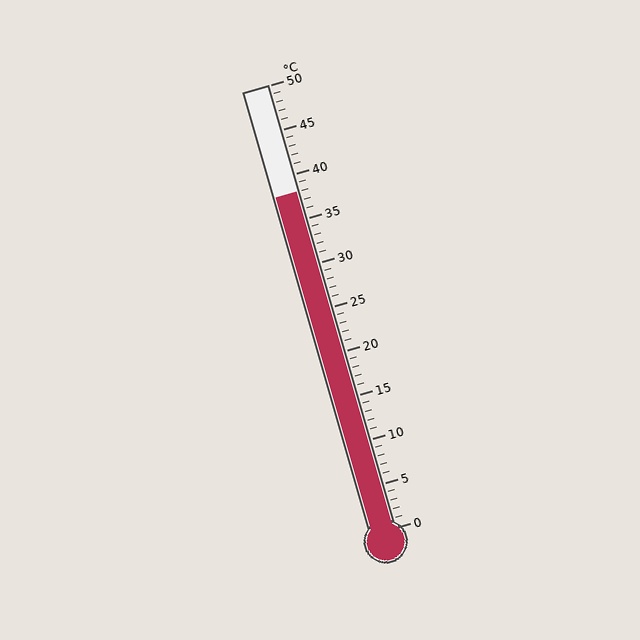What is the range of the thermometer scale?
The thermometer scale ranges from 0°C to 50°C.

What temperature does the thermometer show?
The thermometer shows approximately 38°C.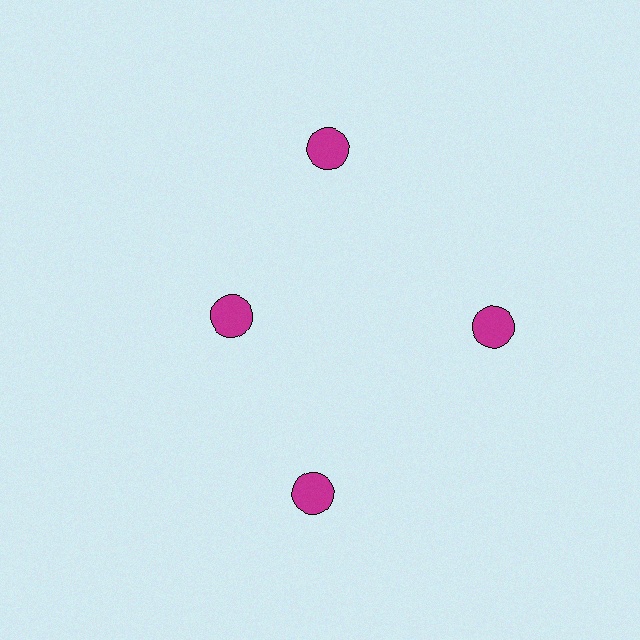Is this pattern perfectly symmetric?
No. The 4 magenta circles are arranged in a ring, but one element near the 9 o'clock position is pulled inward toward the center, breaking the 4-fold rotational symmetry.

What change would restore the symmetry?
The symmetry would be restored by moving it outward, back onto the ring so that all 4 circles sit at equal angles and equal distance from the center.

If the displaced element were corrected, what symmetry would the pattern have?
It would have 4-fold rotational symmetry — the pattern would map onto itself every 90 degrees.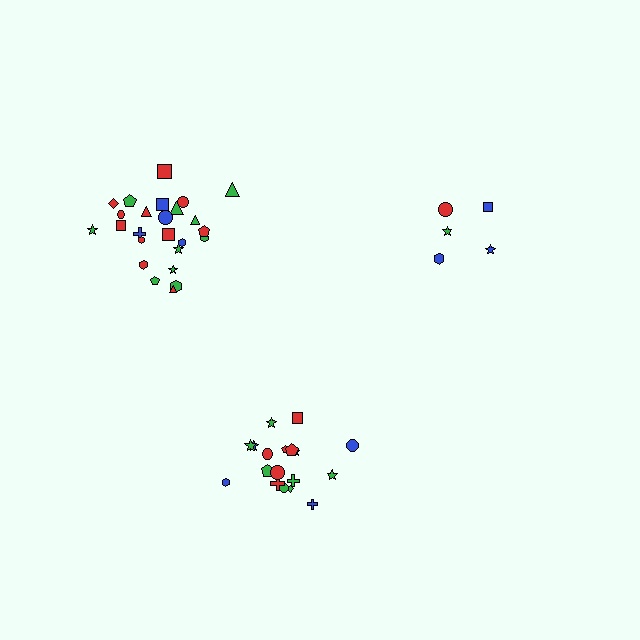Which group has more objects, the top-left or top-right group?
The top-left group.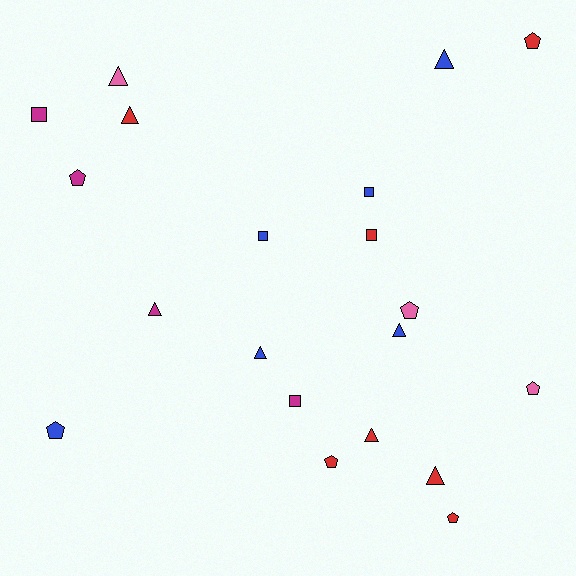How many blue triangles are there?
There are 3 blue triangles.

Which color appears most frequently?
Red, with 7 objects.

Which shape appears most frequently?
Triangle, with 8 objects.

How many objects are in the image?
There are 20 objects.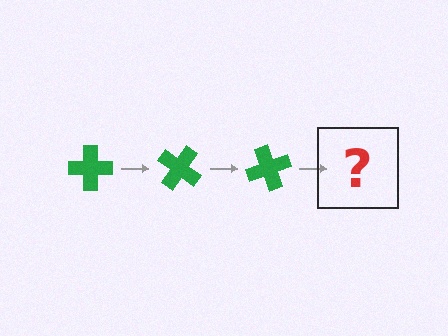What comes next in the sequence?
The next element should be a green cross rotated 105 degrees.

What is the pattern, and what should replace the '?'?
The pattern is that the cross rotates 35 degrees each step. The '?' should be a green cross rotated 105 degrees.